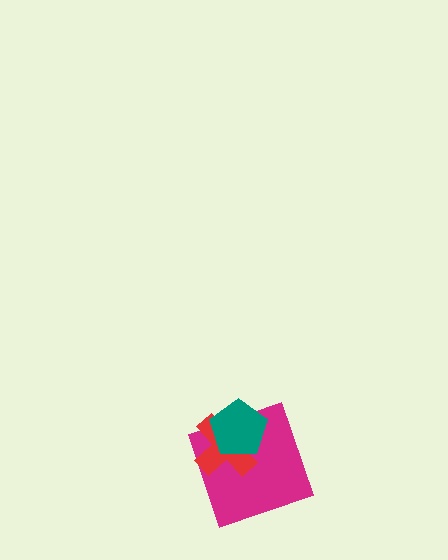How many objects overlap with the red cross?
2 objects overlap with the red cross.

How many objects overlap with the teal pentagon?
2 objects overlap with the teal pentagon.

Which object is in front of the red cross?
The teal pentagon is in front of the red cross.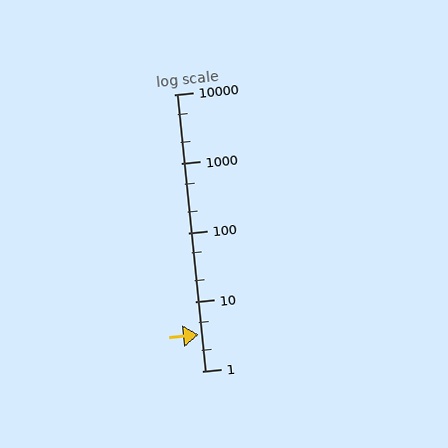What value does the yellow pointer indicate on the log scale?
The pointer indicates approximately 3.3.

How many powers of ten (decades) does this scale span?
The scale spans 4 decades, from 1 to 10000.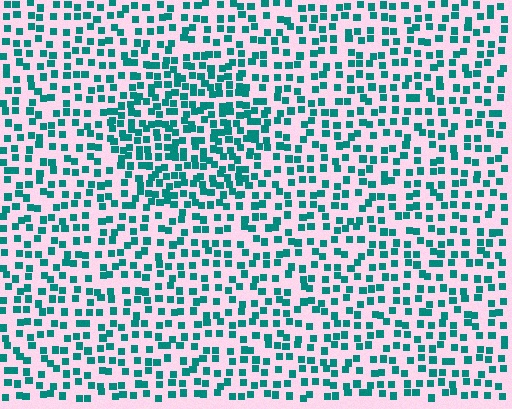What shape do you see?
I see a circle.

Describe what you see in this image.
The image contains small teal elements arranged at two different densities. A circle-shaped region is visible where the elements are more densely packed than the surrounding area.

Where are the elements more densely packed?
The elements are more densely packed inside the circle boundary.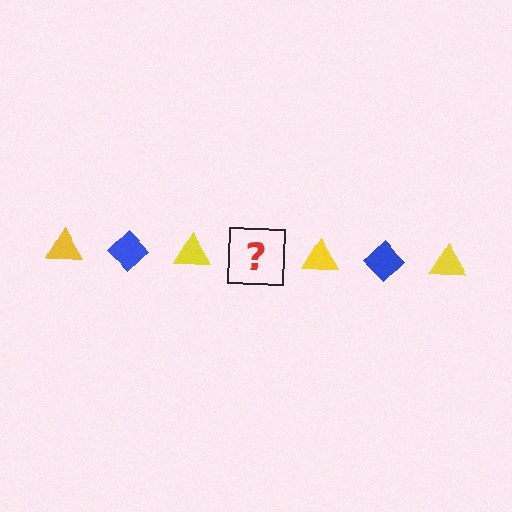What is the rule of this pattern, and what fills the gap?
The rule is that the pattern alternates between yellow triangle and blue diamond. The gap should be filled with a blue diamond.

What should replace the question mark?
The question mark should be replaced with a blue diamond.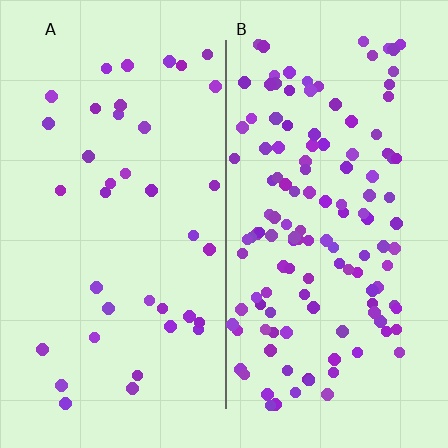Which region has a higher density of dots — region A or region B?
B (the right).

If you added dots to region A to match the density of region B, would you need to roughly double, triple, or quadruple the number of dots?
Approximately triple.